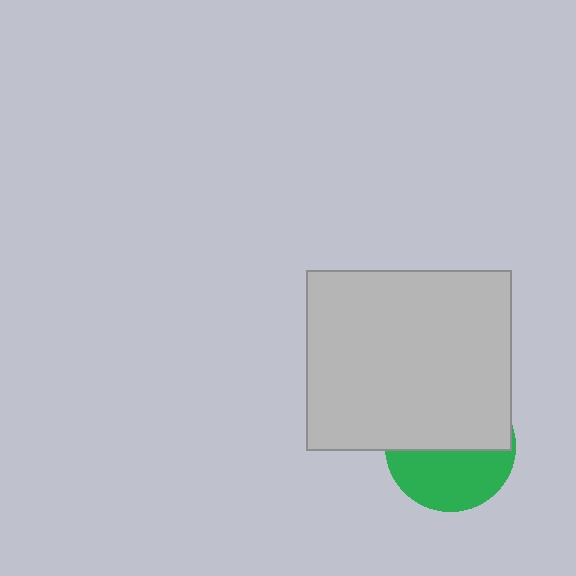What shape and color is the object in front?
The object in front is a light gray rectangle.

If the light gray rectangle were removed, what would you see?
You would see the complete green circle.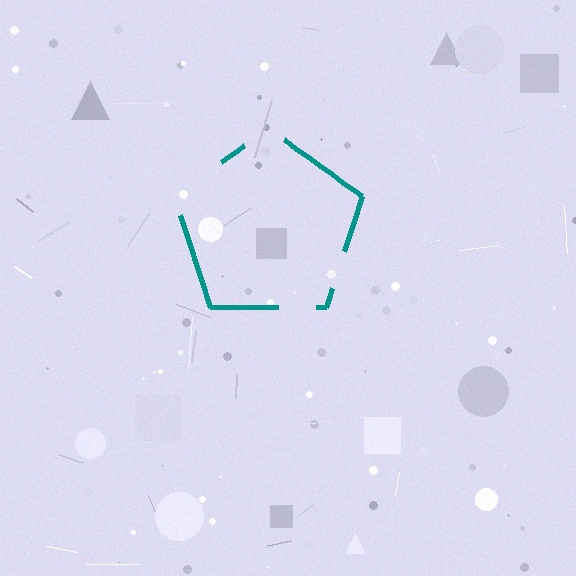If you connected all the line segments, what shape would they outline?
They would outline a pentagon.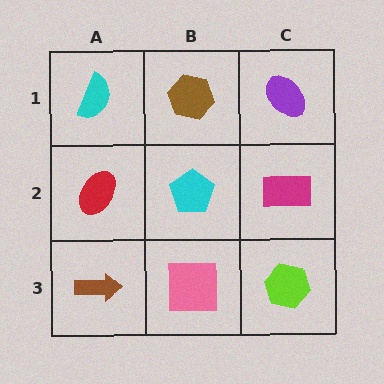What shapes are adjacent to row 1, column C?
A magenta rectangle (row 2, column C), a brown hexagon (row 1, column B).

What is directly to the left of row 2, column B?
A red ellipse.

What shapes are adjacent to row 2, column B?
A brown hexagon (row 1, column B), a pink square (row 3, column B), a red ellipse (row 2, column A), a magenta rectangle (row 2, column C).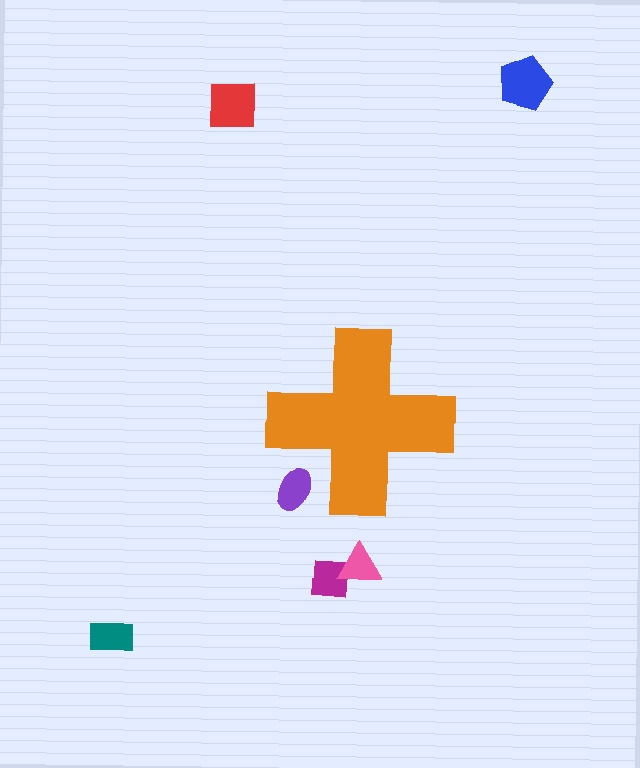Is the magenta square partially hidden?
No, the magenta square is fully visible.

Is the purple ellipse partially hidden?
Yes, the purple ellipse is partially hidden behind the orange cross.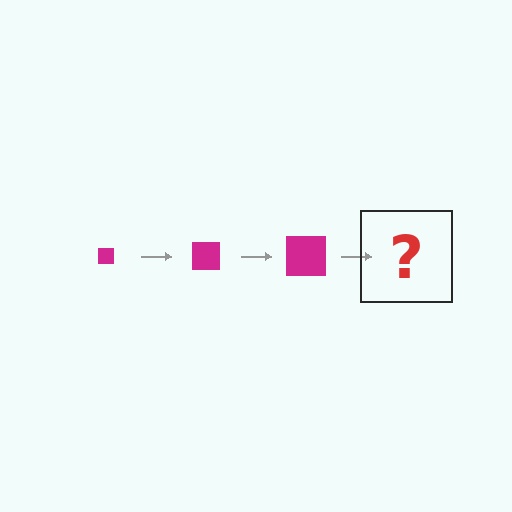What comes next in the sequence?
The next element should be a magenta square, larger than the previous one.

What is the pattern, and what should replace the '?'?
The pattern is that the square gets progressively larger each step. The '?' should be a magenta square, larger than the previous one.